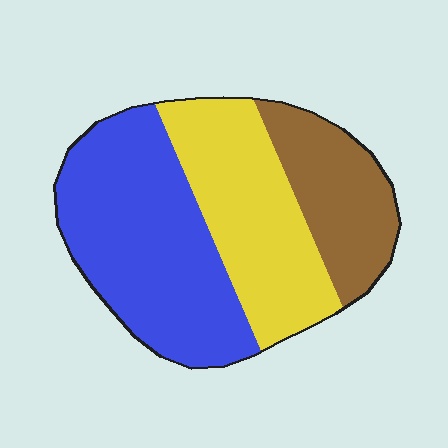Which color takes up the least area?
Brown, at roughly 20%.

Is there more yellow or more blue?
Blue.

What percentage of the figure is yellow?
Yellow covers around 35% of the figure.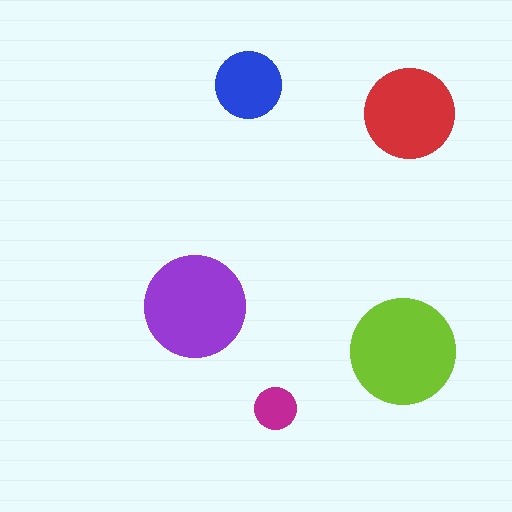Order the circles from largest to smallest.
the lime one, the purple one, the red one, the blue one, the magenta one.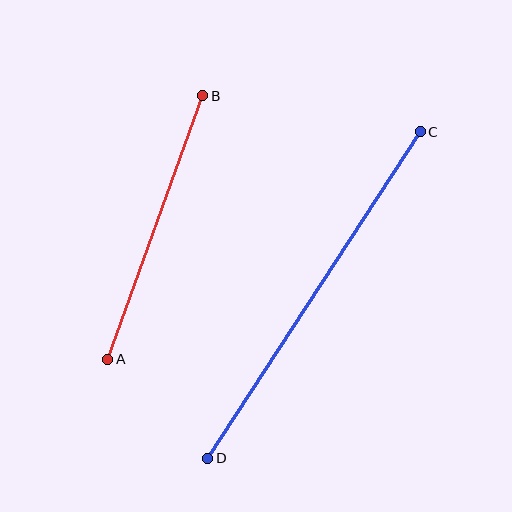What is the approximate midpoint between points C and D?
The midpoint is at approximately (314, 295) pixels.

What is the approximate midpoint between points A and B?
The midpoint is at approximately (155, 227) pixels.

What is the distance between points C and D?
The distance is approximately 389 pixels.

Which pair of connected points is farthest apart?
Points C and D are farthest apart.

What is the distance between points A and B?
The distance is approximately 280 pixels.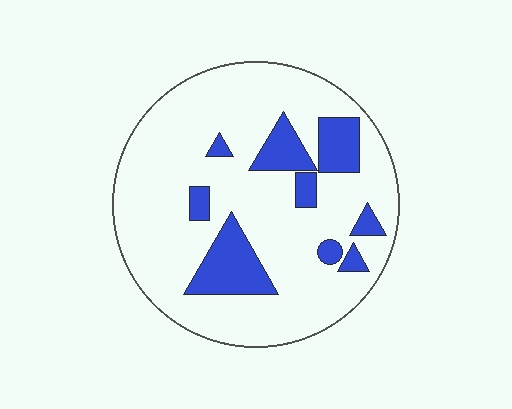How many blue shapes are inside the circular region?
9.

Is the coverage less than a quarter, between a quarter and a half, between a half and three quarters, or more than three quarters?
Less than a quarter.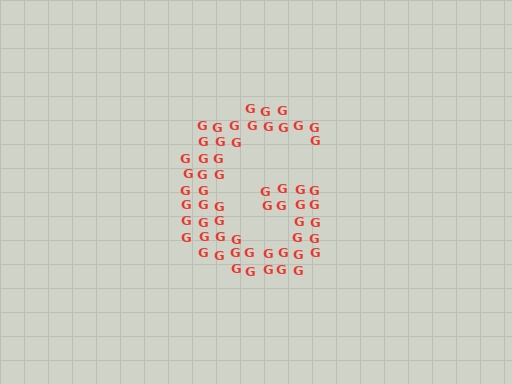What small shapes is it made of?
It is made of small letter G's.